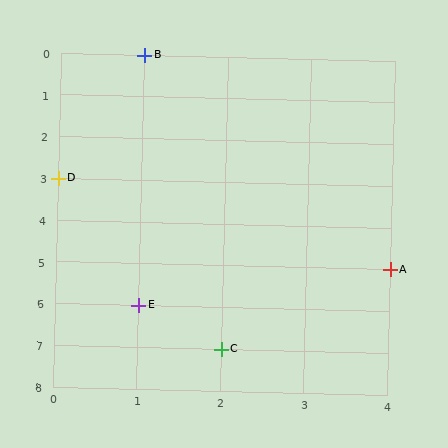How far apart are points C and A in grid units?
Points C and A are 2 columns and 2 rows apart (about 2.8 grid units diagonally).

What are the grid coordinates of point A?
Point A is at grid coordinates (4, 5).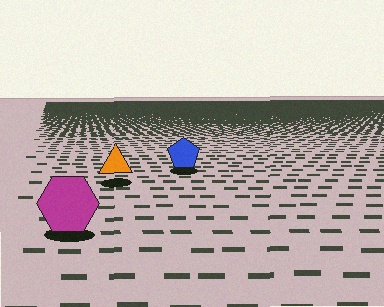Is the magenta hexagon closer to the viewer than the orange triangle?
Yes. The magenta hexagon is closer — you can tell from the texture gradient: the ground texture is coarser near it.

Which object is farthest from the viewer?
The blue pentagon is farthest from the viewer. It appears smaller and the ground texture around it is denser.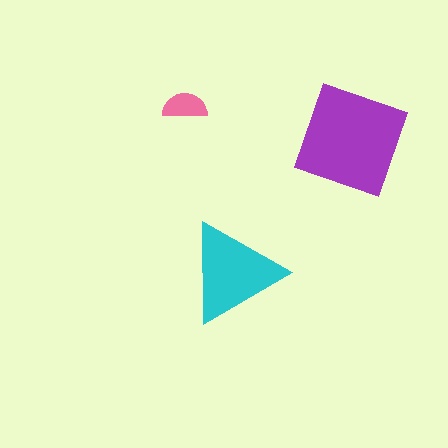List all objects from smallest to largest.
The pink semicircle, the cyan triangle, the purple diamond.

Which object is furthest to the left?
The pink semicircle is leftmost.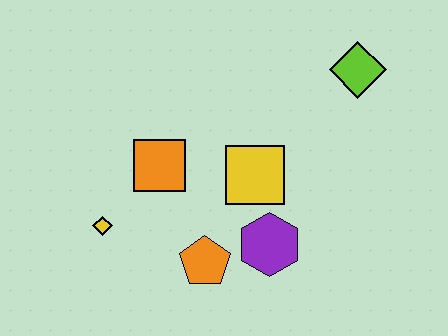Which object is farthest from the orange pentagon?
The lime diamond is farthest from the orange pentagon.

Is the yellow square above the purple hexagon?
Yes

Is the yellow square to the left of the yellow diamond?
No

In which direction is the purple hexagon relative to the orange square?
The purple hexagon is to the right of the orange square.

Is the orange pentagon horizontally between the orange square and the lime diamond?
Yes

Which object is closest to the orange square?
The yellow diamond is closest to the orange square.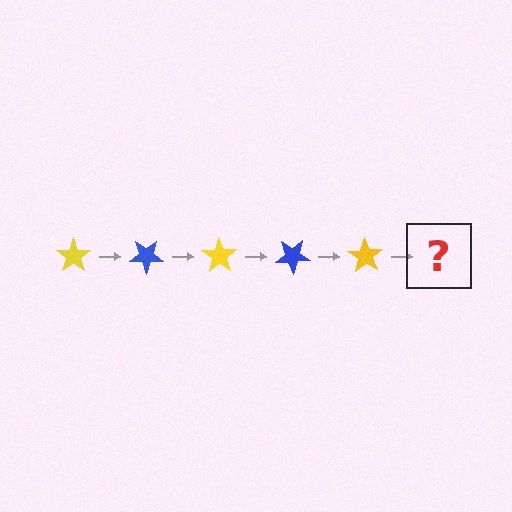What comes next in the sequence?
The next element should be a blue star, rotated 175 degrees from the start.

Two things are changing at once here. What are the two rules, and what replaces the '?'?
The two rules are that it rotates 35 degrees each step and the color cycles through yellow and blue. The '?' should be a blue star, rotated 175 degrees from the start.